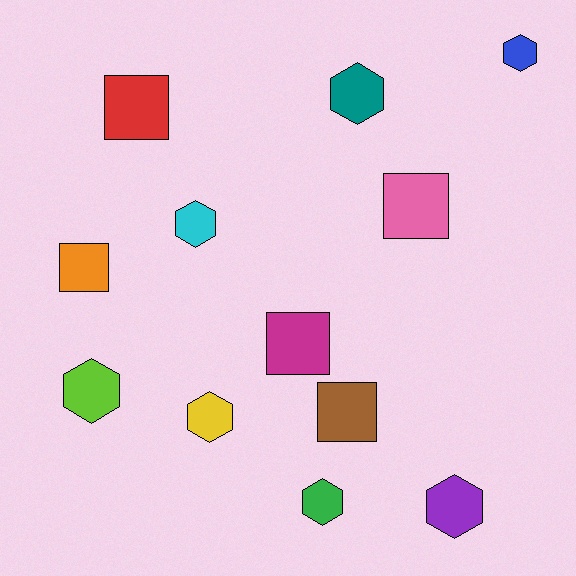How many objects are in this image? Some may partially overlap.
There are 12 objects.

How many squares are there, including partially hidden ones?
There are 5 squares.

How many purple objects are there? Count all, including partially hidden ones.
There is 1 purple object.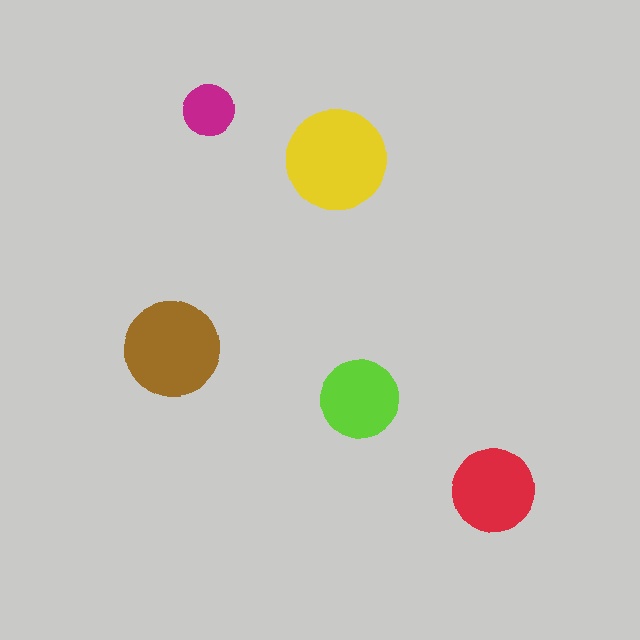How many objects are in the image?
There are 5 objects in the image.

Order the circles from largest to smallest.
the yellow one, the brown one, the red one, the lime one, the magenta one.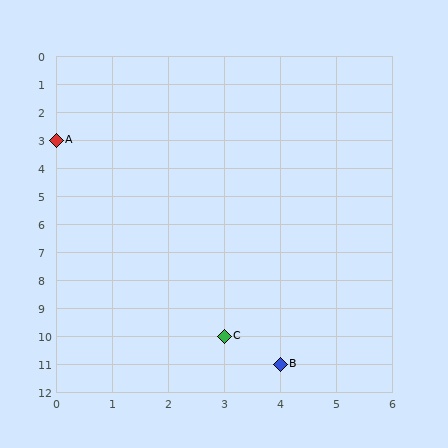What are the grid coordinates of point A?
Point A is at grid coordinates (0, 3).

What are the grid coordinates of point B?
Point B is at grid coordinates (4, 11).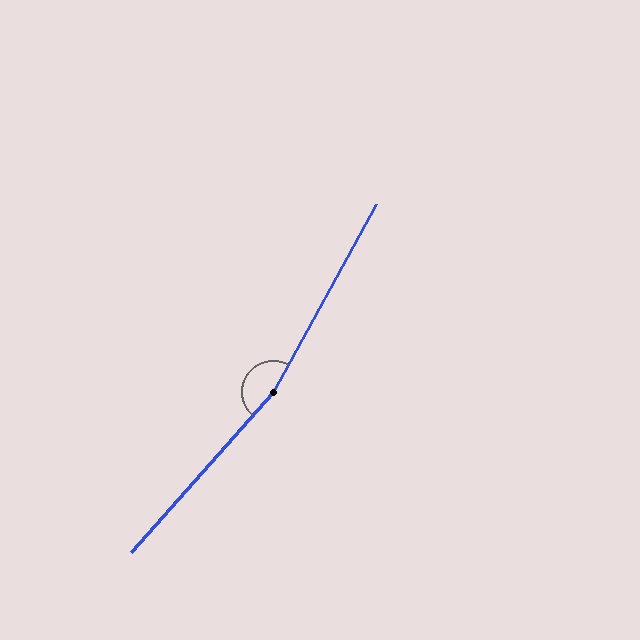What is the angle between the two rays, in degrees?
Approximately 167 degrees.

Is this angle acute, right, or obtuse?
It is obtuse.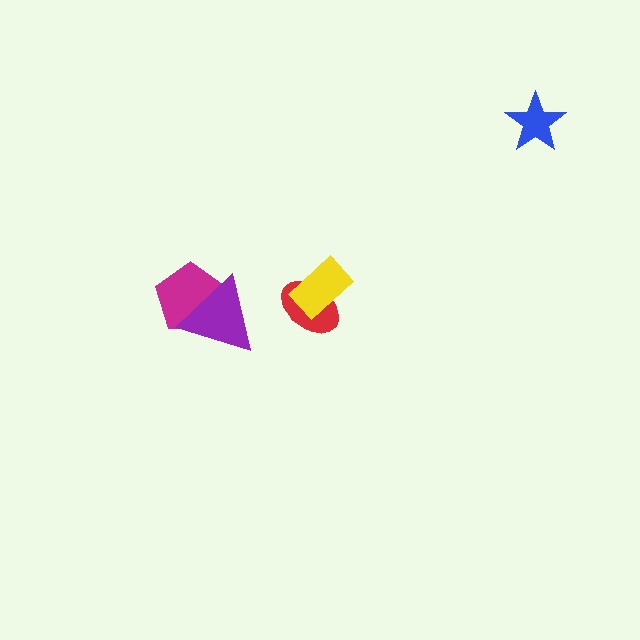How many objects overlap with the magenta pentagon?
1 object overlaps with the magenta pentagon.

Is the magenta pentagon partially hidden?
Yes, it is partially covered by another shape.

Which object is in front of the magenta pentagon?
The purple triangle is in front of the magenta pentagon.